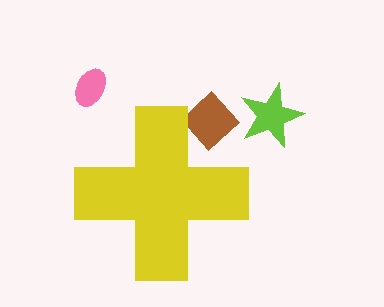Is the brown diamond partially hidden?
Yes, the brown diamond is partially hidden behind the yellow cross.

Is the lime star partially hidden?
No, the lime star is fully visible.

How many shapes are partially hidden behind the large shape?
1 shape is partially hidden.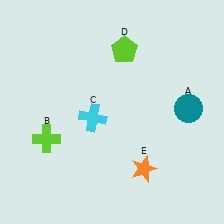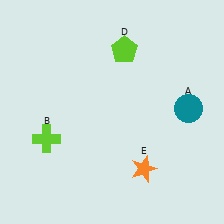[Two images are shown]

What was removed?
The cyan cross (C) was removed in Image 2.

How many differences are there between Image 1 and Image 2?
There is 1 difference between the two images.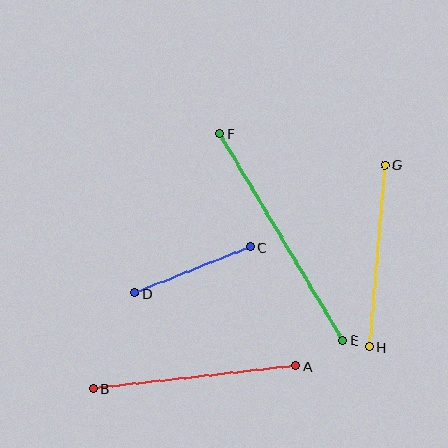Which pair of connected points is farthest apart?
Points E and F are farthest apart.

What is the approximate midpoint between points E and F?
The midpoint is at approximately (281, 237) pixels.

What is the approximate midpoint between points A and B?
The midpoint is at approximately (195, 377) pixels.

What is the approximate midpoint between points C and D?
The midpoint is at approximately (193, 270) pixels.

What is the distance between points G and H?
The distance is approximately 183 pixels.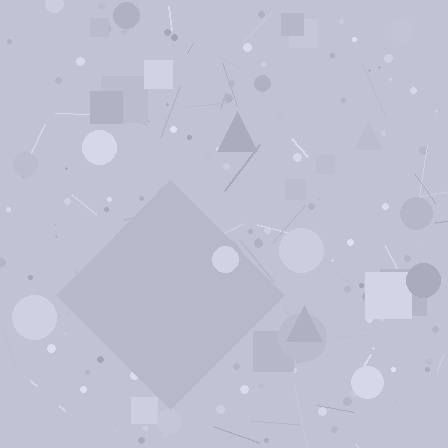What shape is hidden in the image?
A diamond is hidden in the image.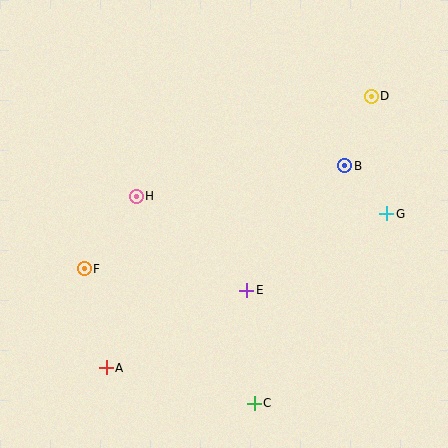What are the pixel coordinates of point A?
Point A is at (106, 368).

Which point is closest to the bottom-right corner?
Point C is closest to the bottom-right corner.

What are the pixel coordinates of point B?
Point B is at (345, 166).